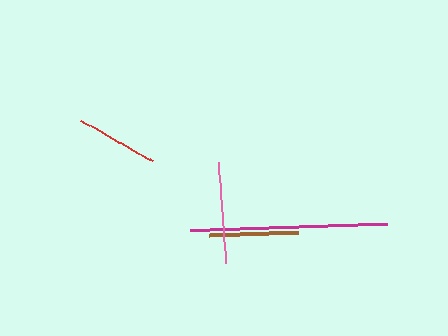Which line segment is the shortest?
The red line is the shortest at approximately 82 pixels.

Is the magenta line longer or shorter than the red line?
The magenta line is longer than the red line.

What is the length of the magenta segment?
The magenta segment is approximately 197 pixels long.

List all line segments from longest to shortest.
From longest to shortest: magenta, pink, brown, red.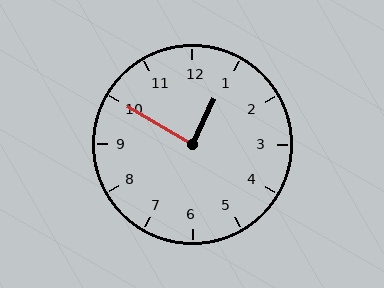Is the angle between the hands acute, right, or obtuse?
It is right.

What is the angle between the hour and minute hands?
Approximately 85 degrees.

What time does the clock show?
12:50.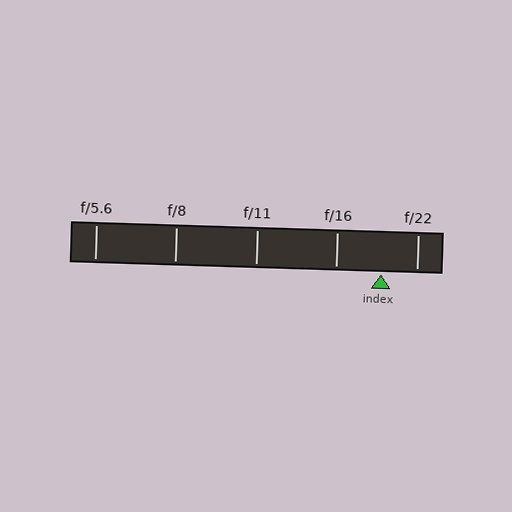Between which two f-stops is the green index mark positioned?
The index mark is between f/16 and f/22.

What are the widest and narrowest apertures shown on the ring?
The widest aperture shown is f/5.6 and the narrowest is f/22.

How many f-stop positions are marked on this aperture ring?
There are 5 f-stop positions marked.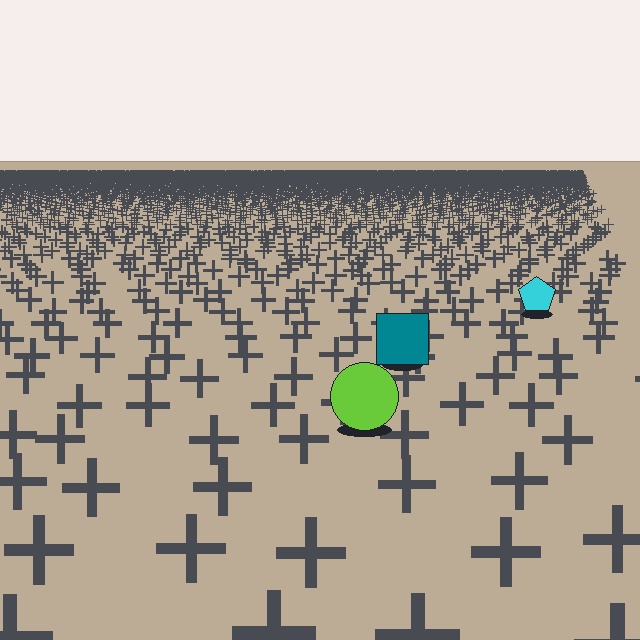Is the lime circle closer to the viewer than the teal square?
Yes. The lime circle is closer — you can tell from the texture gradient: the ground texture is coarser near it.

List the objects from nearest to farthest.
From nearest to farthest: the lime circle, the teal square, the cyan pentagon.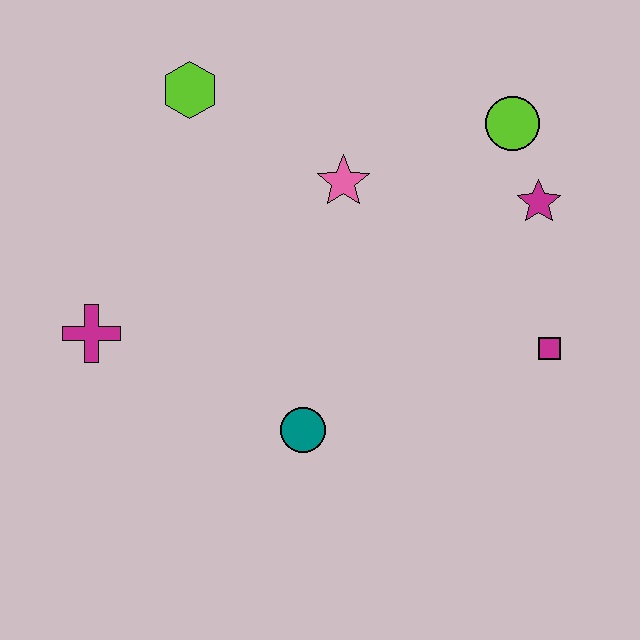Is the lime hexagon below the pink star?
No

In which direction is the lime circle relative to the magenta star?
The lime circle is above the magenta star.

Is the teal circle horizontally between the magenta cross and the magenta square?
Yes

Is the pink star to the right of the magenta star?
No